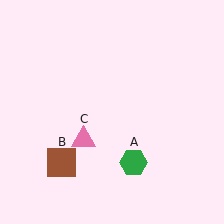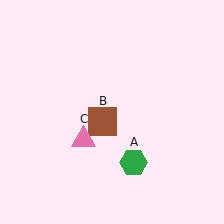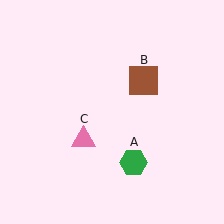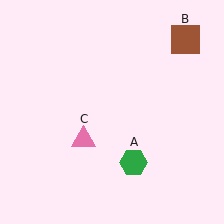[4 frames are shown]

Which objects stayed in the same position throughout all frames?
Green hexagon (object A) and pink triangle (object C) remained stationary.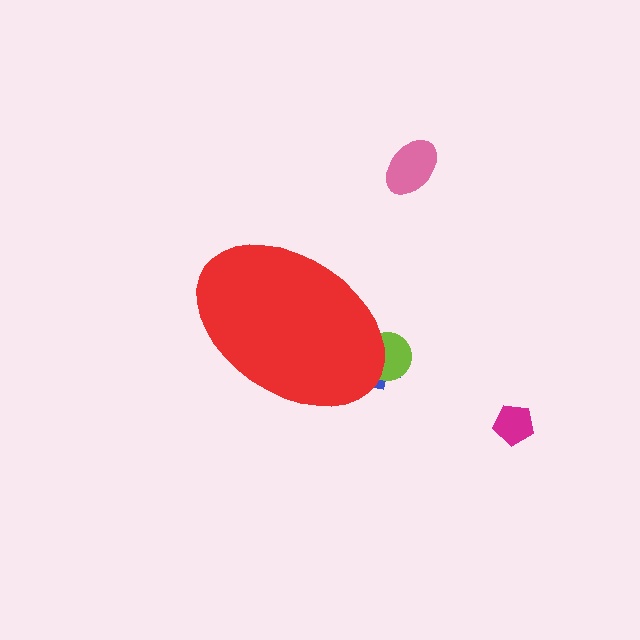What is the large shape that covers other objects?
A red ellipse.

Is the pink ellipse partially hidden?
No, the pink ellipse is fully visible.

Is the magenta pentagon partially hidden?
No, the magenta pentagon is fully visible.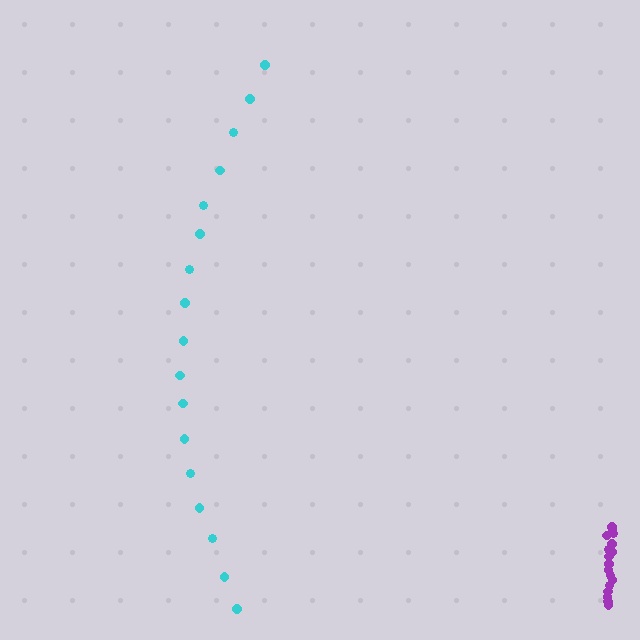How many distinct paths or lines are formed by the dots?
There are 2 distinct paths.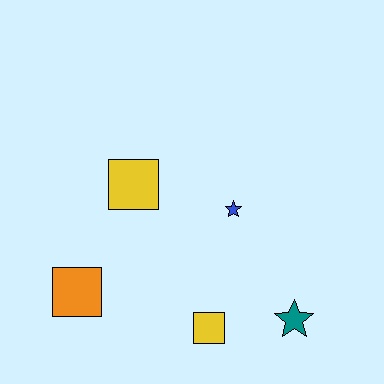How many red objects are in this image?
There are no red objects.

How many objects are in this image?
There are 5 objects.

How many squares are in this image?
There are 3 squares.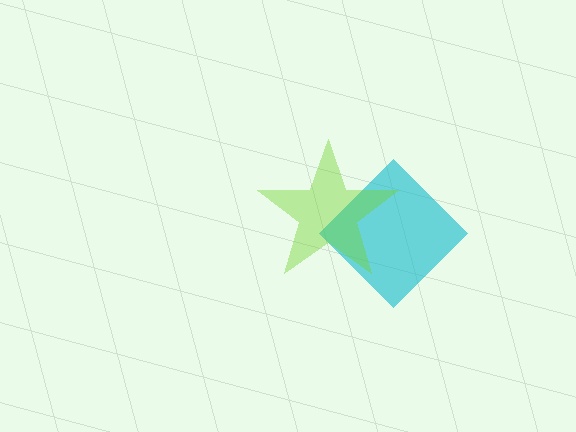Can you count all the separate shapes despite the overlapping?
Yes, there are 2 separate shapes.